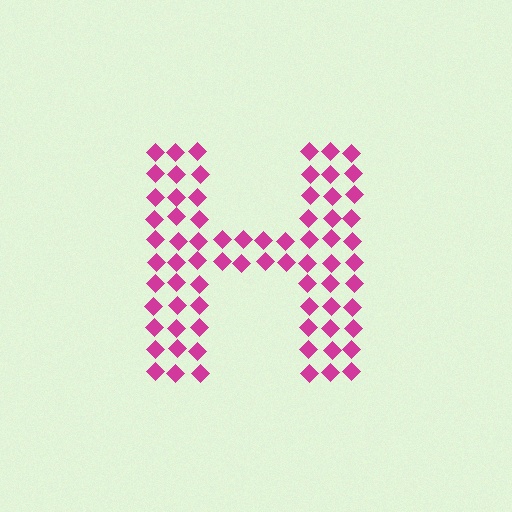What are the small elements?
The small elements are diamonds.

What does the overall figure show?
The overall figure shows the letter H.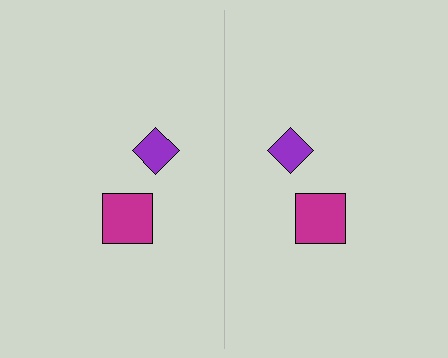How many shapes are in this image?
There are 4 shapes in this image.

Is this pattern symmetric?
Yes, this pattern has bilateral (reflection) symmetry.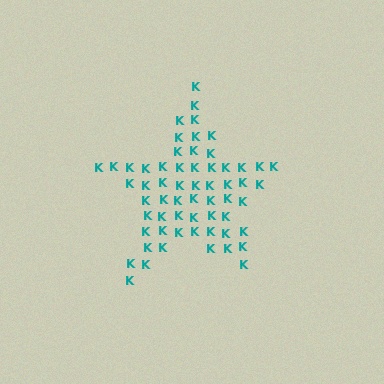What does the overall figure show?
The overall figure shows a star.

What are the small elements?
The small elements are letter K's.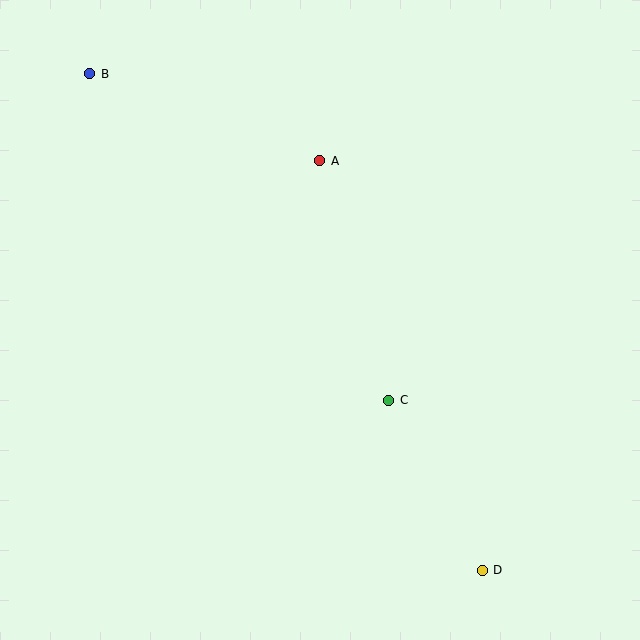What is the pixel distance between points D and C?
The distance between D and C is 194 pixels.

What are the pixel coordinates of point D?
Point D is at (482, 570).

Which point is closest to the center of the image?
Point C at (388, 400) is closest to the center.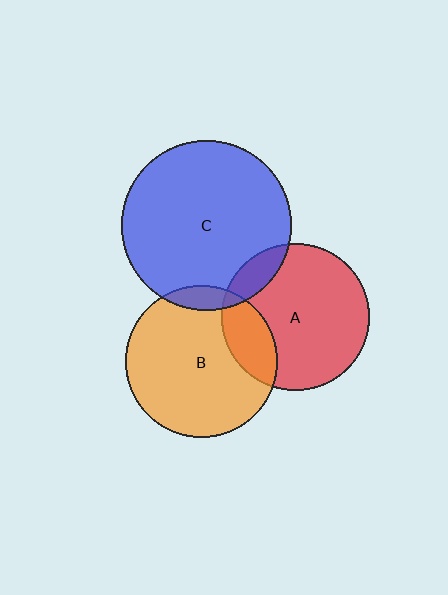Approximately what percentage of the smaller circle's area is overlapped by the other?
Approximately 10%.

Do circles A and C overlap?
Yes.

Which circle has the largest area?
Circle C (blue).